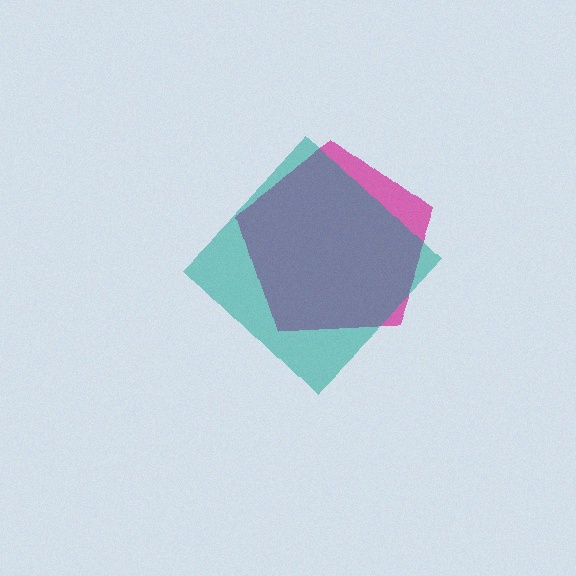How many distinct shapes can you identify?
There are 2 distinct shapes: a magenta pentagon, a teal diamond.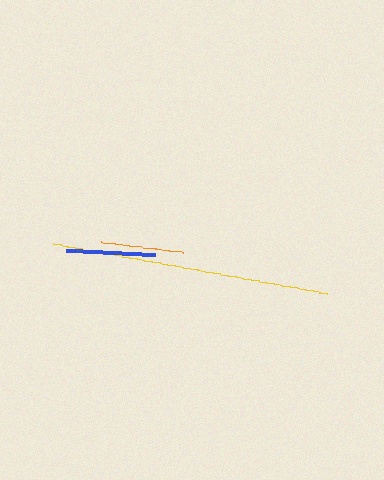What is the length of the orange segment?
The orange segment is approximately 83 pixels long.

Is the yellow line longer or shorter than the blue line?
The yellow line is longer than the blue line.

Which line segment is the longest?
The yellow line is the longest at approximately 279 pixels.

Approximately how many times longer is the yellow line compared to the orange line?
The yellow line is approximately 3.4 times the length of the orange line.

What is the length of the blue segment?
The blue segment is approximately 89 pixels long.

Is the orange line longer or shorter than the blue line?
The blue line is longer than the orange line.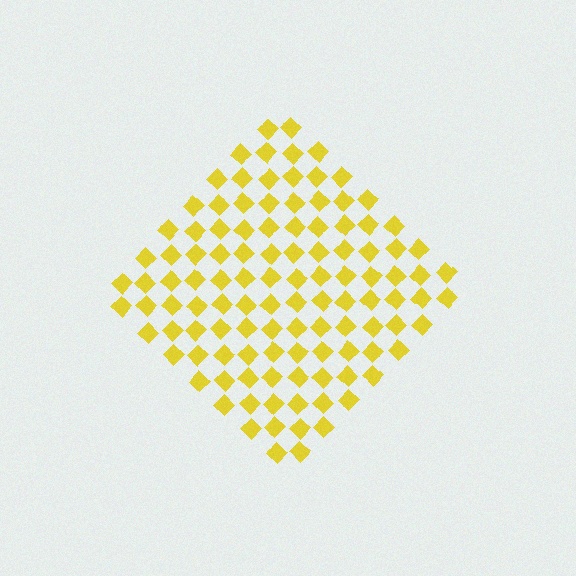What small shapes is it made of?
It is made of small diamonds.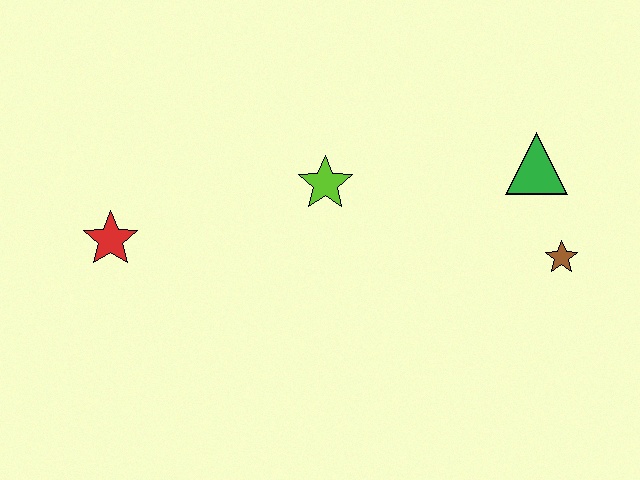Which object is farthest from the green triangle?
The red star is farthest from the green triangle.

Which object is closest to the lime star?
The green triangle is closest to the lime star.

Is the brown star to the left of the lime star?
No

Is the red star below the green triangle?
Yes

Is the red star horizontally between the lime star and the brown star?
No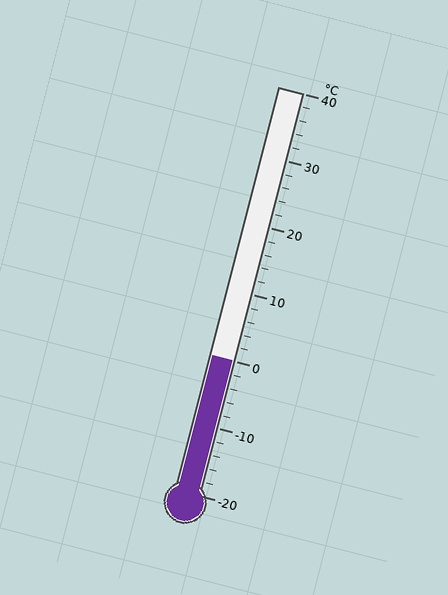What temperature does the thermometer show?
The thermometer shows approximately 0°C.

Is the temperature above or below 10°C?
The temperature is below 10°C.